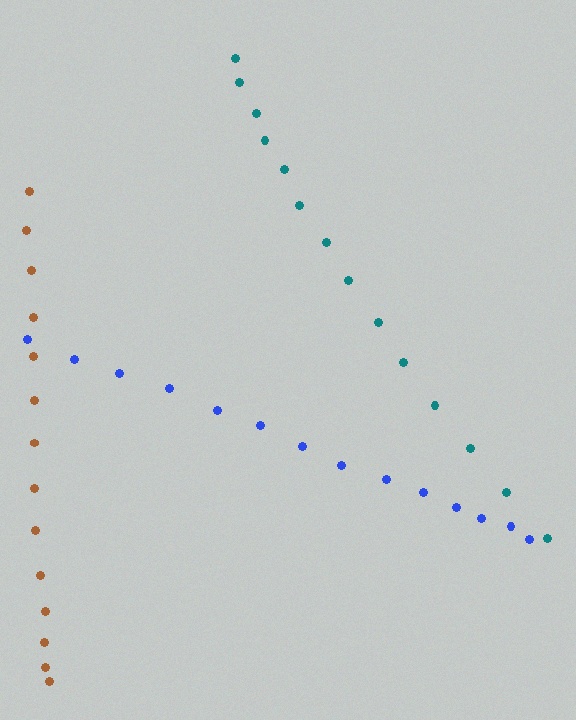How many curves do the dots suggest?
There are 3 distinct paths.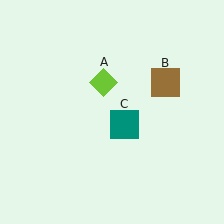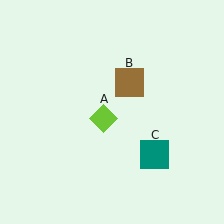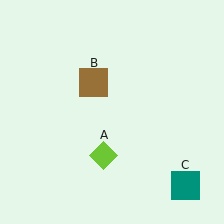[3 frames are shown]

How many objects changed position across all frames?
3 objects changed position: lime diamond (object A), brown square (object B), teal square (object C).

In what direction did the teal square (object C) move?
The teal square (object C) moved down and to the right.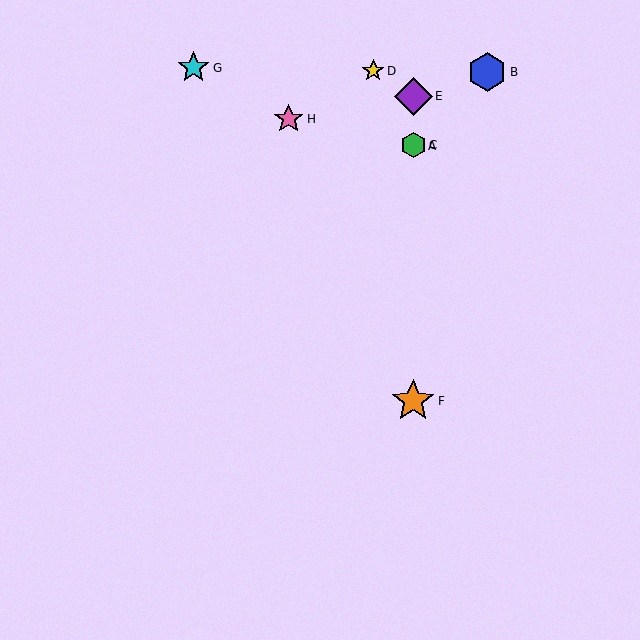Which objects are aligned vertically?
Objects A, C, E, F are aligned vertically.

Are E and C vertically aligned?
Yes, both are at x≈413.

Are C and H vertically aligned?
No, C is at x≈413 and H is at x≈289.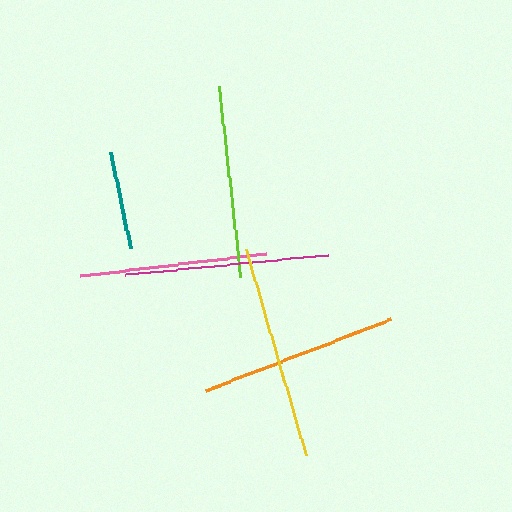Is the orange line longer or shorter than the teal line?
The orange line is longer than the teal line.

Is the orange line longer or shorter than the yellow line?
The yellow line is longer than the orange line.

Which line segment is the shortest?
The teal line is the shortest at approximately 99 pixels.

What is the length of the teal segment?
The teal segment is approximately 99 pixels long.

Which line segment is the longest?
The yellow line is the longest at approximately 214 pixels.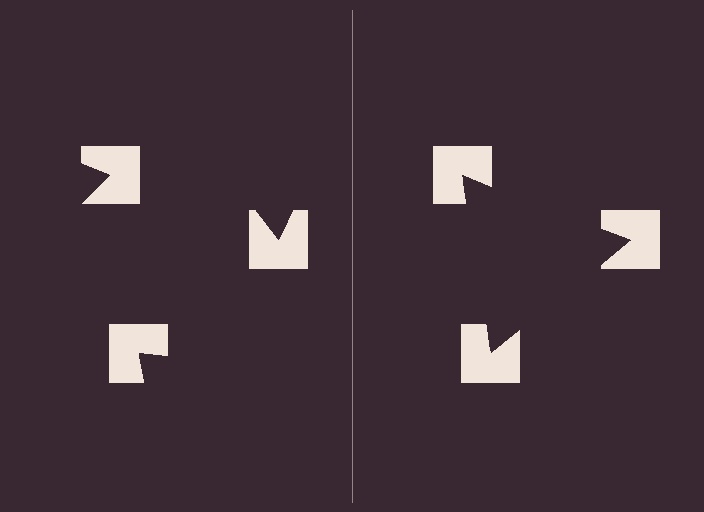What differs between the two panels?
The notched squares are positioned identically on both sides; only the wedge orientations differ. On the right they align to a triangle; on the left they are misaligned.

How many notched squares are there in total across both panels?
6 — 3 on each side.